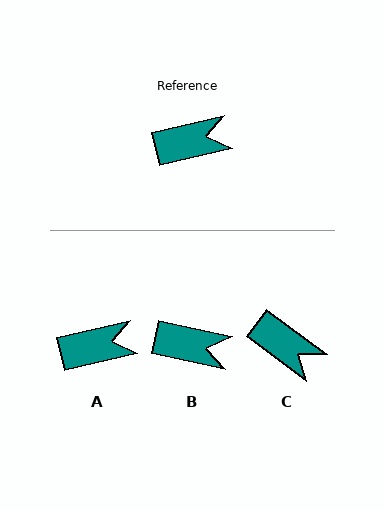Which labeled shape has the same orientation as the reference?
A.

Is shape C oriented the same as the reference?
No, it is off by about 50 degrees.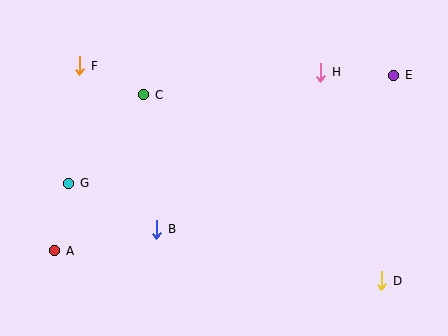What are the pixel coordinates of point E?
Point E is at (394, 75).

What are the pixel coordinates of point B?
Point B is at (157, 229).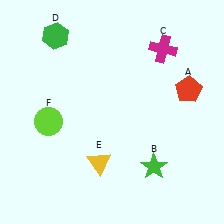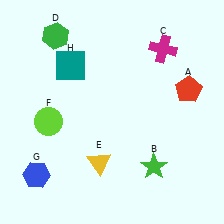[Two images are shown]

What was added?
A blue hexagon (G), a teal square (H) were added in Image 2.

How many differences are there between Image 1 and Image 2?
There are 2 differences between the two images.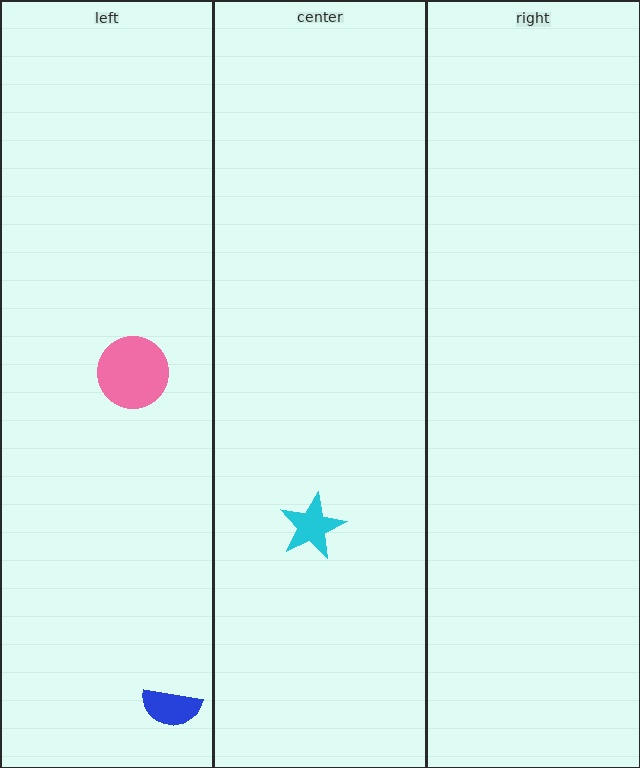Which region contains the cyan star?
The center region.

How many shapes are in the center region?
1.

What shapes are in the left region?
The pink circle, the blue semicircle.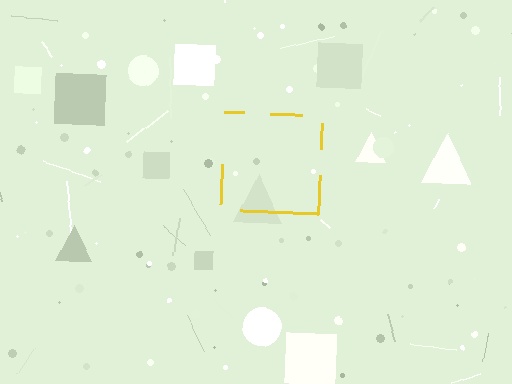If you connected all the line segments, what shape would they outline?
They would outline a square.